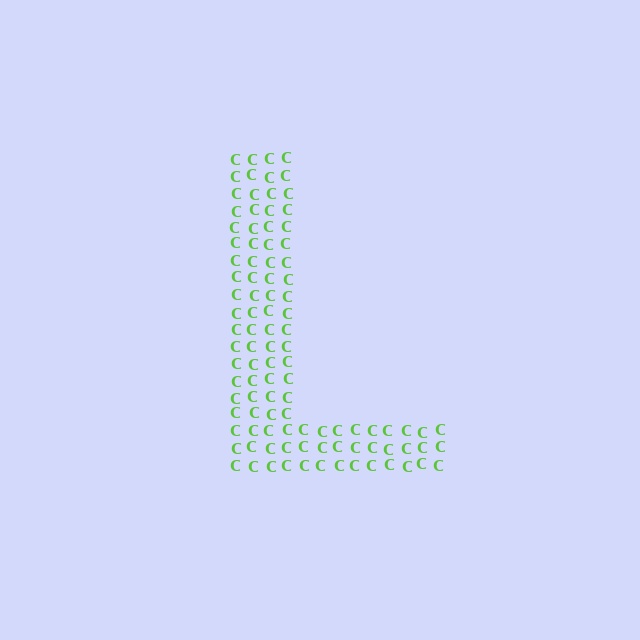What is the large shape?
The large shape is the letter L.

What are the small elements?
The small elements are letter C's.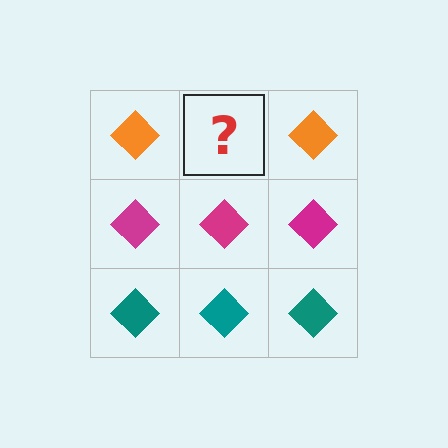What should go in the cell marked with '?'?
The missing cell should contain an orange diamond.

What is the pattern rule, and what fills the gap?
The rule is that each row has a consistent color. The gap should be filled with an orange diamond.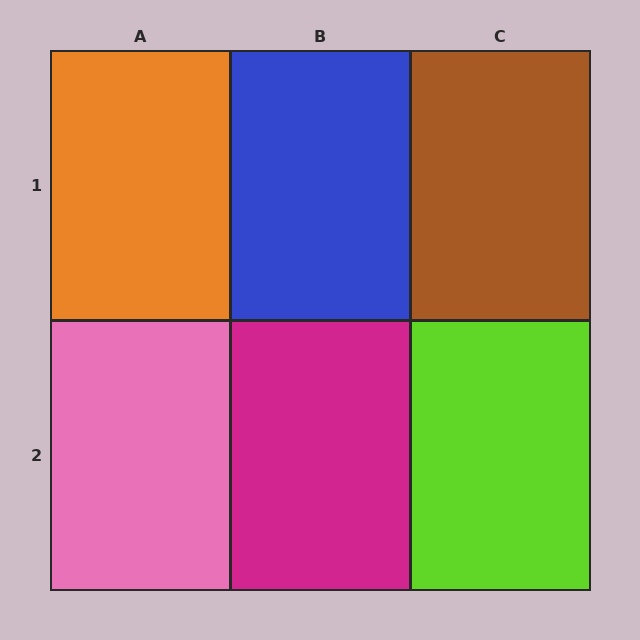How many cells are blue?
1 cell is blue.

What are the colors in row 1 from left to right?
Orange, blue, brown.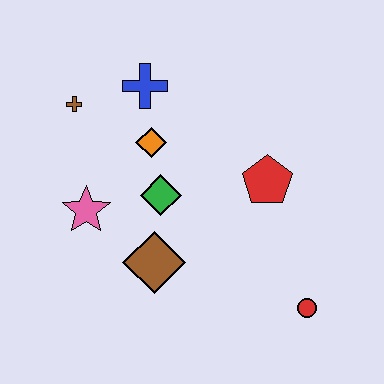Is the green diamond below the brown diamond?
No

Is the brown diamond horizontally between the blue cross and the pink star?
No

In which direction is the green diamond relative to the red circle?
The green diamond is to the left of the red circle.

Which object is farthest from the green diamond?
The red circle is farthest from the green diamond.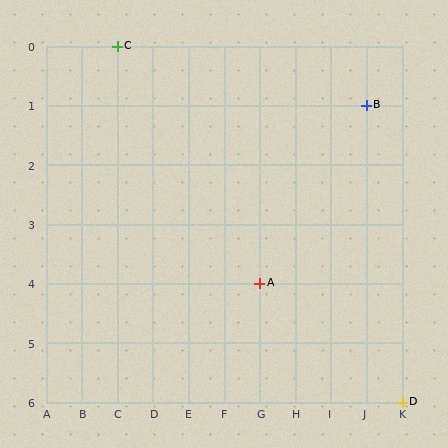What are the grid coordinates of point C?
Point C is at grid coordinates (C, 0).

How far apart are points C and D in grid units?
Points C and D are 8 columns and 6 rows apart (about 10.0 grid units diagonally).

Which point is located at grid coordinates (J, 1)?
Point B is at (J, 1).